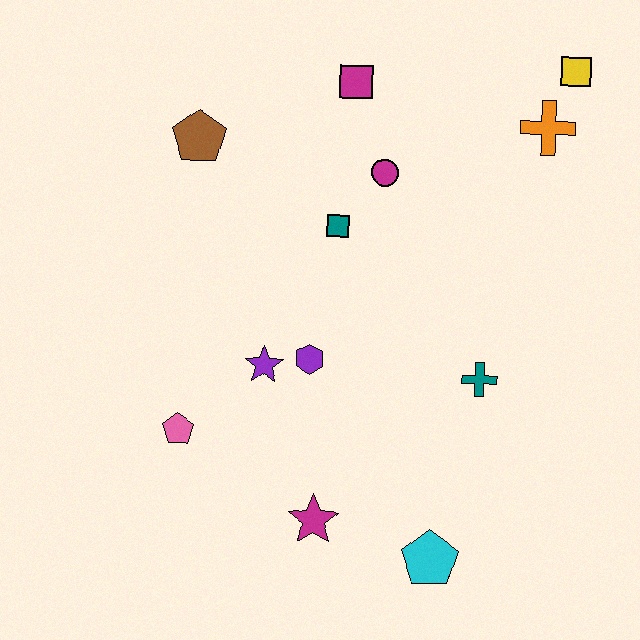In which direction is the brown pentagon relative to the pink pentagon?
The brown pentagon is above the pink pentagon.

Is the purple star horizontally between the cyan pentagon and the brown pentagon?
Yes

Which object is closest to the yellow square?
The orange cross is closest to the yellow square.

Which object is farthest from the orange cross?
The pink pentagon is farthest from the orange cross.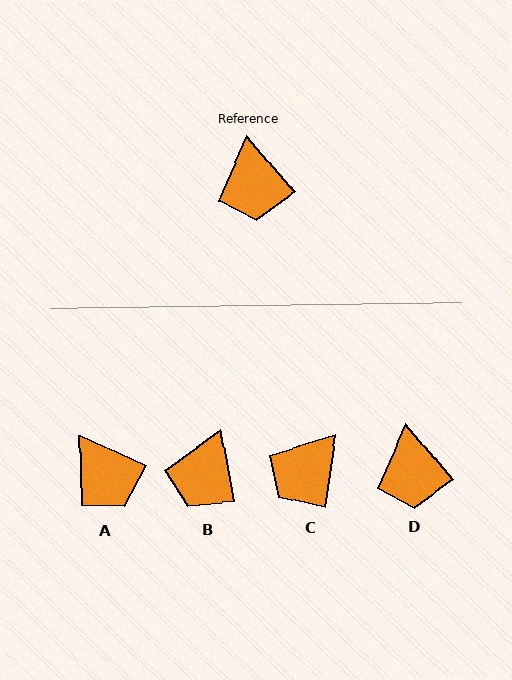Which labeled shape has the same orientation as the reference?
D.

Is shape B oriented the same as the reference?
No, it is off by about 30 degrees.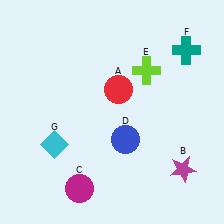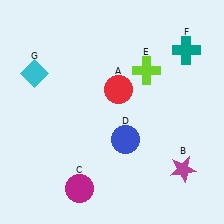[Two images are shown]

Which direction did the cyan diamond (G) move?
The cyan diamond (G) moved up.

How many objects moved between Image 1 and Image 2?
1 object moved between the two images.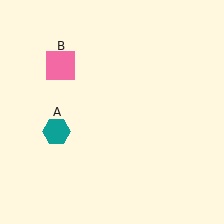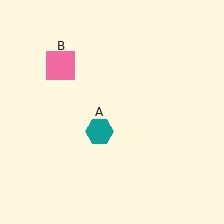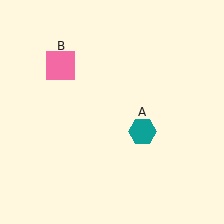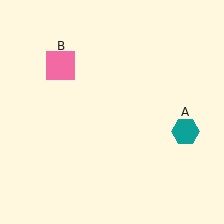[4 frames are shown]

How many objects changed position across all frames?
1 object changed position: teal hexagon (object A).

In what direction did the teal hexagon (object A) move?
The teal hexagon (object A) moved right.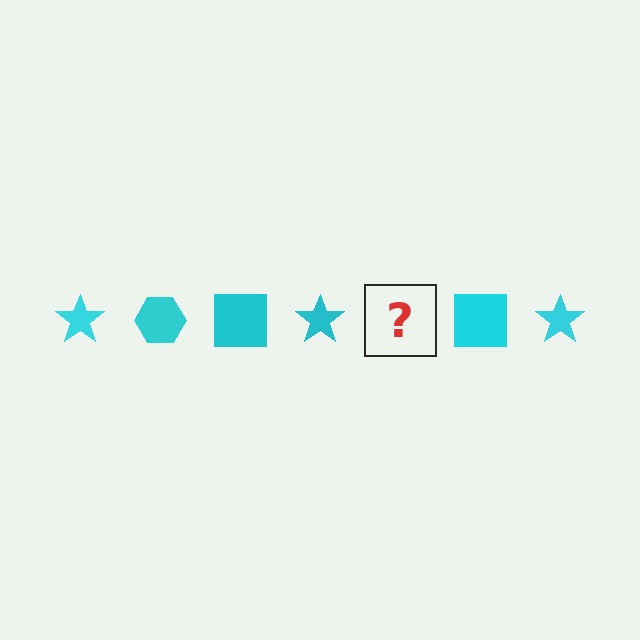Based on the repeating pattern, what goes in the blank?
The blank should be a cyan hexagon.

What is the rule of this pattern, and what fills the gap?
The rule is that the pattern cycles through star, hexagon, square shapes in cyan. The gap should be filled with a cyan hexagon.